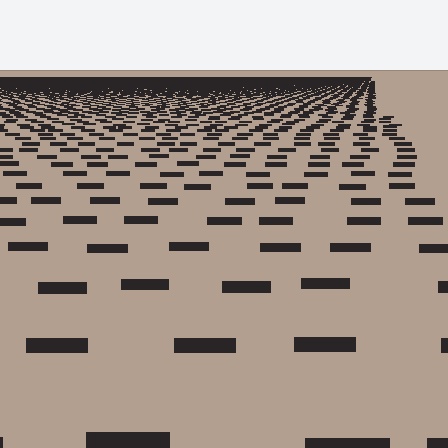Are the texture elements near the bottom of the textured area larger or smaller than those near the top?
Larger. Near the bottom, elements are closer to the viewer and appear at a bigger on-screen size.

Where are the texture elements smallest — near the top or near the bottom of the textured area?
Near the top.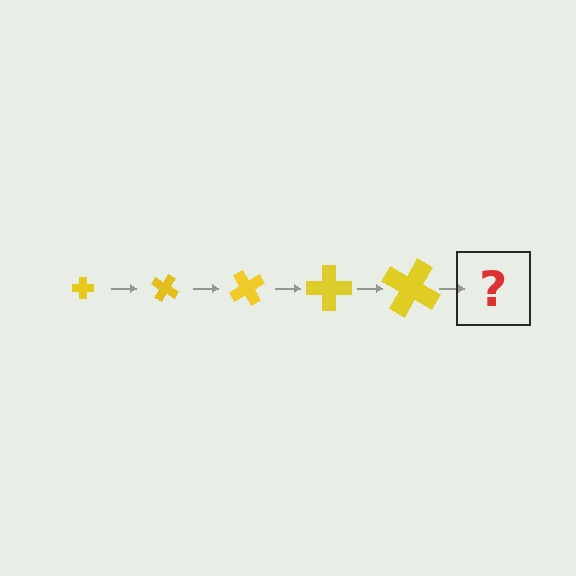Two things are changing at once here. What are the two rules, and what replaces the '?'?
The two rules are that the cross grows larger each step and it rotates 30 degrees each step. The '?' should be a cross, larger than the previous one and rotated 150 degrees from the start.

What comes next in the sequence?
The next element should be a cross, larger than the previous one and rotated 150 degrees from the start.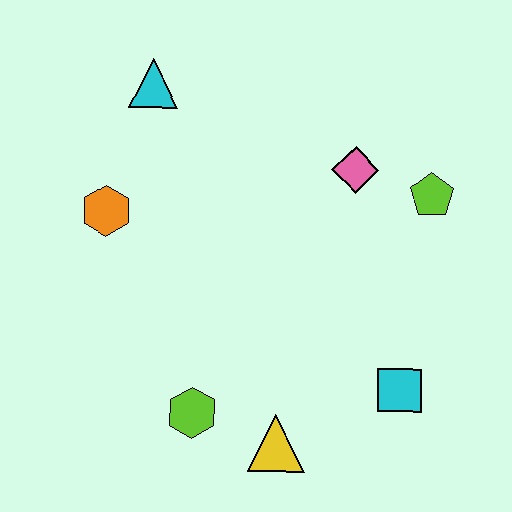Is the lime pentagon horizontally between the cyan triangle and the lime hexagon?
No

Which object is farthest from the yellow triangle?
The cyan triangle is farthest from the yellow triangle.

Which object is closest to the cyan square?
The yellow triangle is closest to the cyan square.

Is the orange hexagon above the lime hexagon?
Yes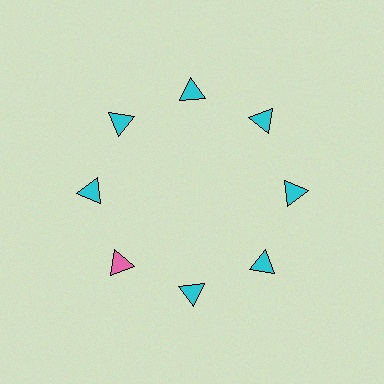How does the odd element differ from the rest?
It has a different color: pink instead of cyan.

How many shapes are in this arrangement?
There are 8 shapes arranged in a ring pattern.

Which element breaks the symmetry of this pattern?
The pink triangle at roughly the 8 o'clock position breaks the symmetry. All other shapes are cyan triangles.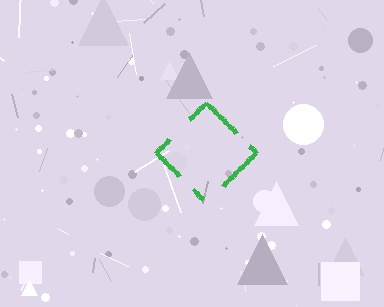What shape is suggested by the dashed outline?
The dashed outline suggests a diamond.